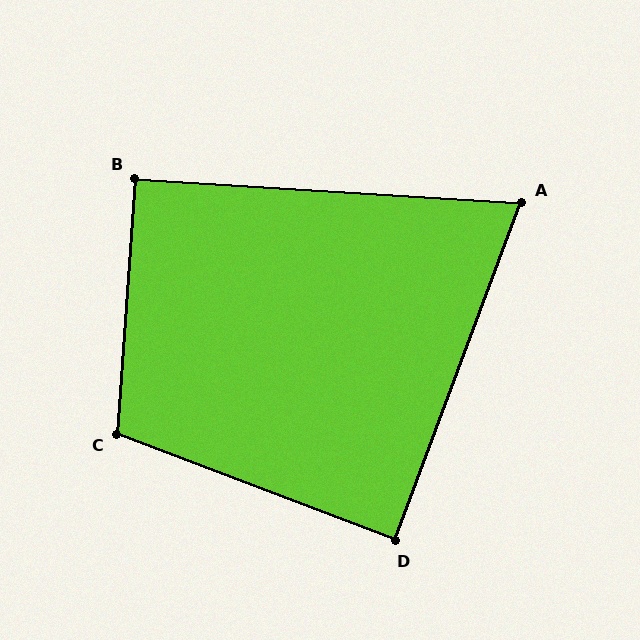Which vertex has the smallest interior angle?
A, at approximately 73 degrees.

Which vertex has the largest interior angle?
C, at approximately 107 degrees.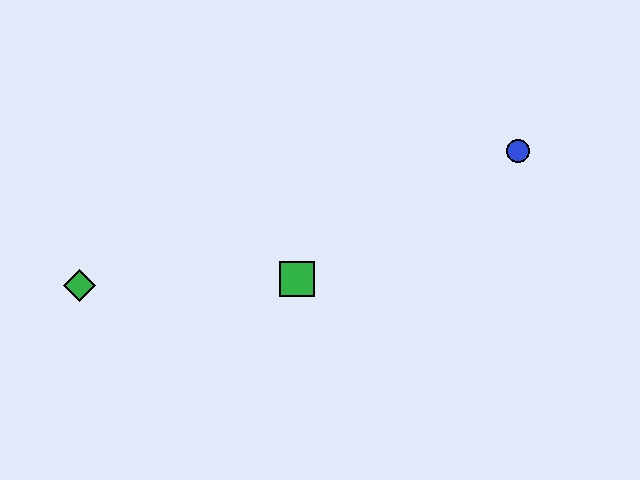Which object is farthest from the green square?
The blue circle is farthest from the green square.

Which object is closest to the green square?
The green diamond is closest to the green square.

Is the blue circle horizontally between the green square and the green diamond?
No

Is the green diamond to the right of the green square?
No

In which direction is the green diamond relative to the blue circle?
The green diamond is to the left of the blue circle.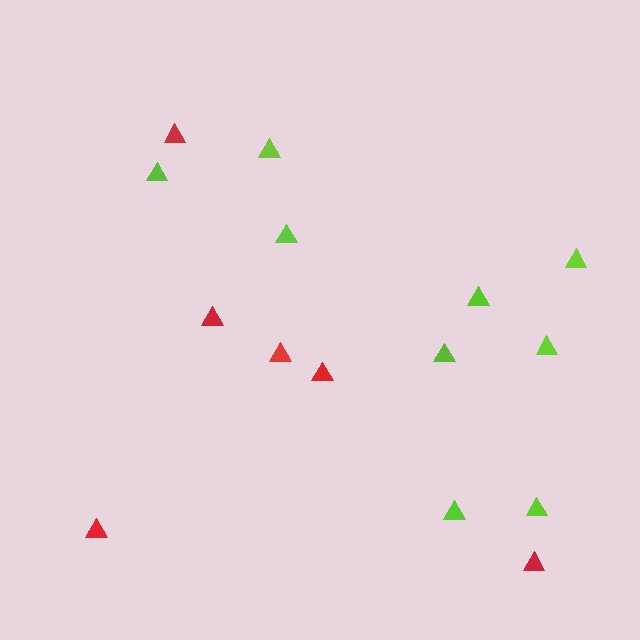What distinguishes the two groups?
There are 2 groups: one group of red triangles (6) and one group of lime triangles (9).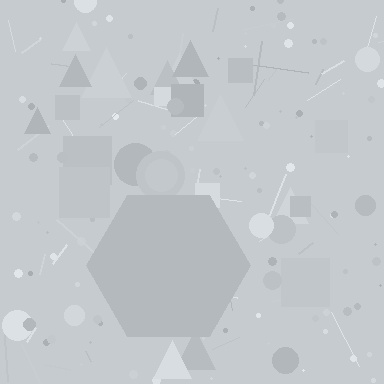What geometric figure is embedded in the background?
A hexagon is embedded in the background.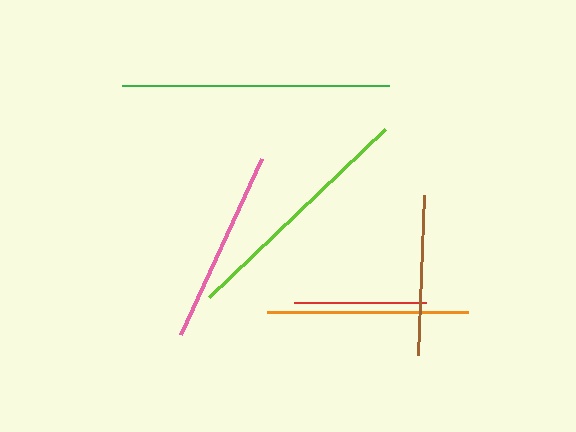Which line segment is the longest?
The green line is the longest at approximately 268 pixels.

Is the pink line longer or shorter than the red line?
The pink line is longer than the red line.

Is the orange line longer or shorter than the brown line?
The orange line is longer than the brown line.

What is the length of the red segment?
The red segment is approximately 132 pixels long.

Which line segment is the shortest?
The red line is the shortest at approximately 132 pixels.